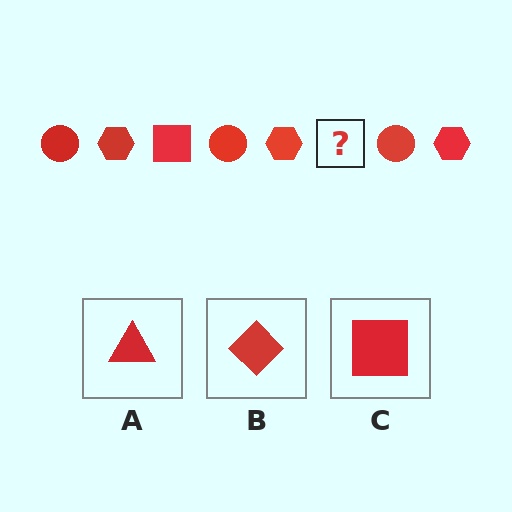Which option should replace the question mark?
Option C.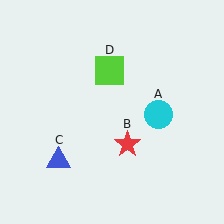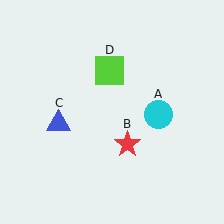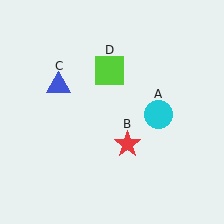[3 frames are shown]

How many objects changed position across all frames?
1 object changed position: blue triangle (object C).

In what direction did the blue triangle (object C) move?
The blue triangle (object C) moved up.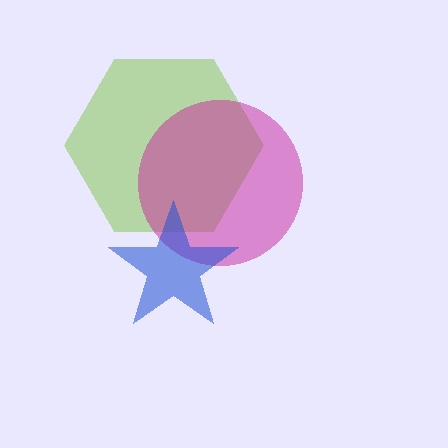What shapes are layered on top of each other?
The layered shapes are: a lime hexagon, a magenta circle, a blue star.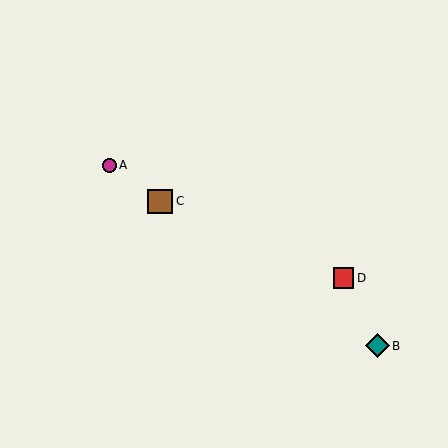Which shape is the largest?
The brown square (labeled C) is the largest.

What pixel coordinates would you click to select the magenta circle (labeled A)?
Click at (109, 165) to select the magenta circle A.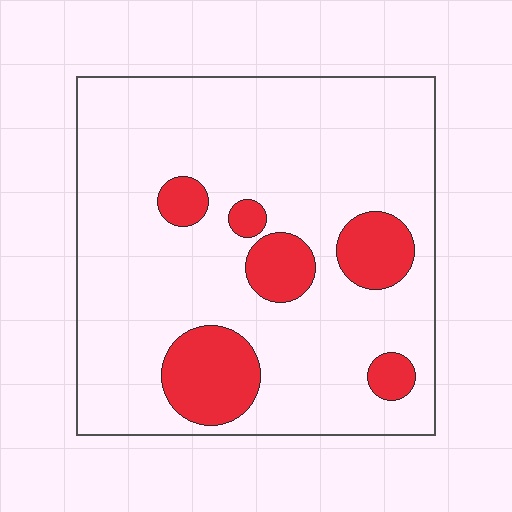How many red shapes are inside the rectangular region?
6.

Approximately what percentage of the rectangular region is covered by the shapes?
Approximately 15%.